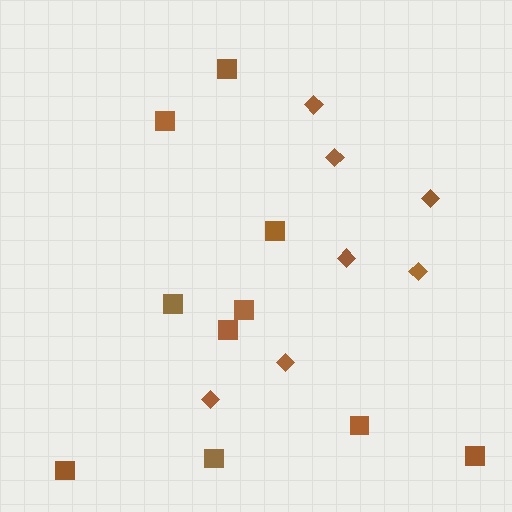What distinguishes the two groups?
There are 2 groups: one group of diamonds (7) and one group of squares (10).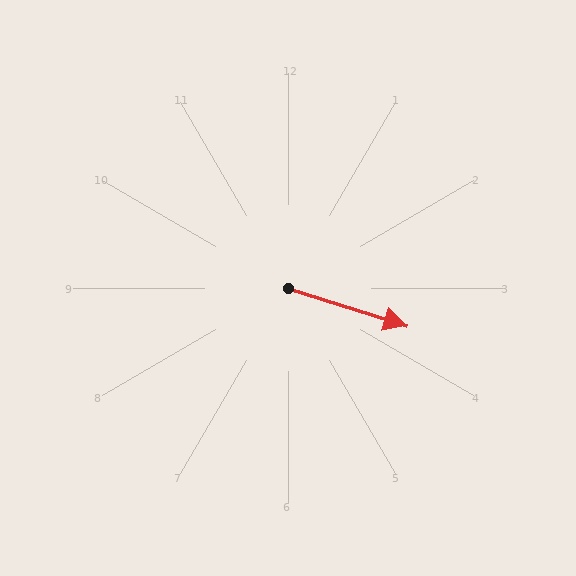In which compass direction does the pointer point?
East.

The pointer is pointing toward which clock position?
Roughly 4 o'clock.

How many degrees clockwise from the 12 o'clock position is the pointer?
Approximately 108 degrees.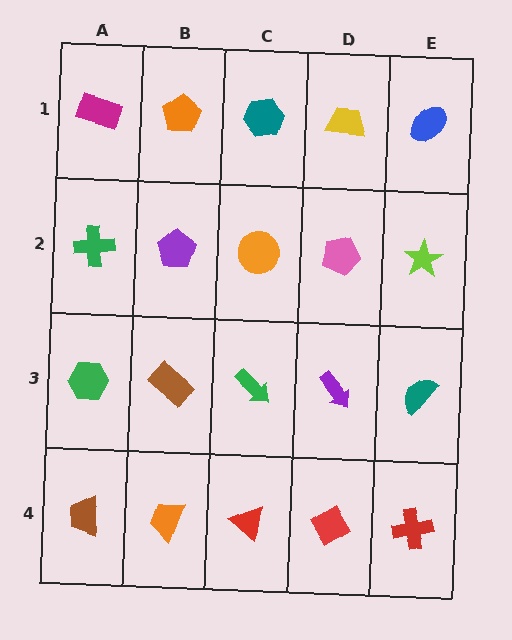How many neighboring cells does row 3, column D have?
4.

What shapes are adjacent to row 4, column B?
A brown rectangle (row 3, column B), a brown trapezoid (row 4, column A), a red triangle (row 4, column C).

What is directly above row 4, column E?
A teal semicircle.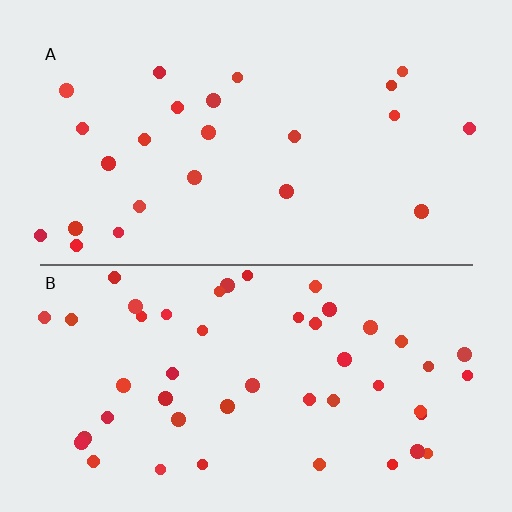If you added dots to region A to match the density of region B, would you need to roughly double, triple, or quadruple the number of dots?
Approximately double.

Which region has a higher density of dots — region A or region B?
B (the bottom).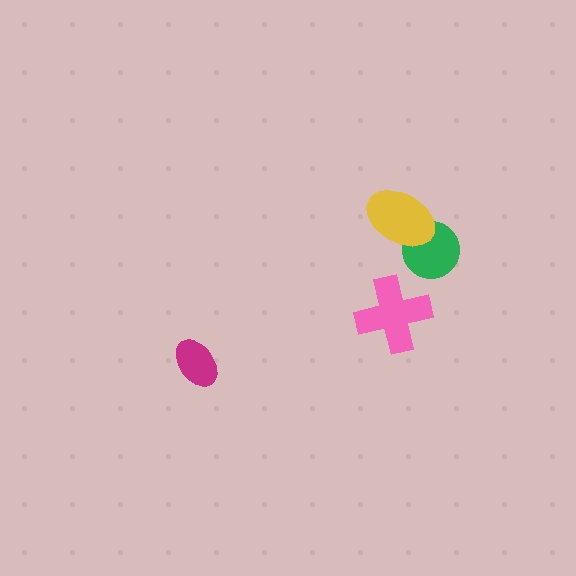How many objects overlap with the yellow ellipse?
1 object overlaps with the yellow ellipse.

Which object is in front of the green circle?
The yellow ellipse is in front of the green circle.